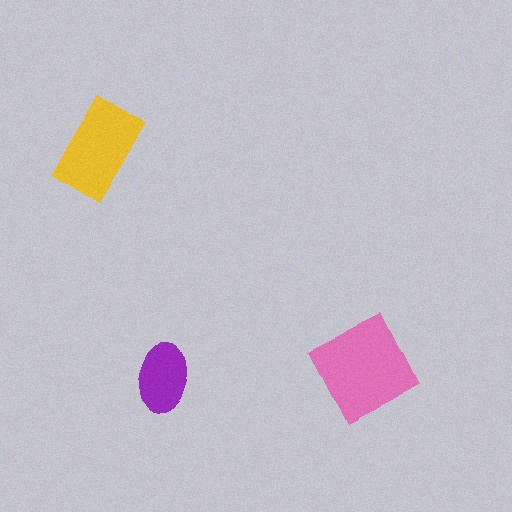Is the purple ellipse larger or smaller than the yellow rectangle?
Smaller.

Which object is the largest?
The pink diamond.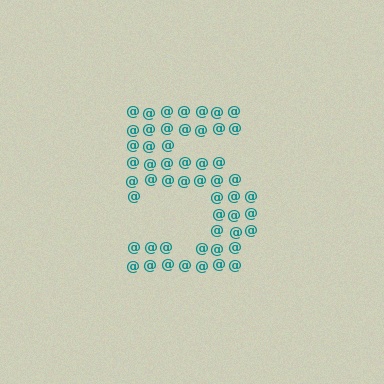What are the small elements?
The small elements are at signs.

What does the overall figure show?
The overall figure shows the digit 5.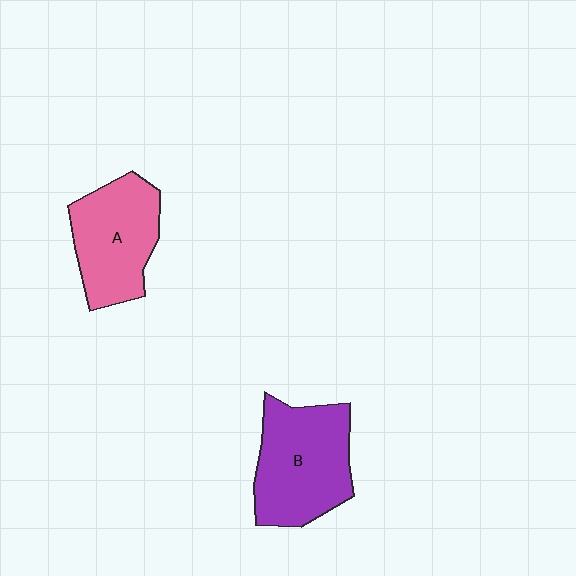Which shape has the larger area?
Shape B (purple).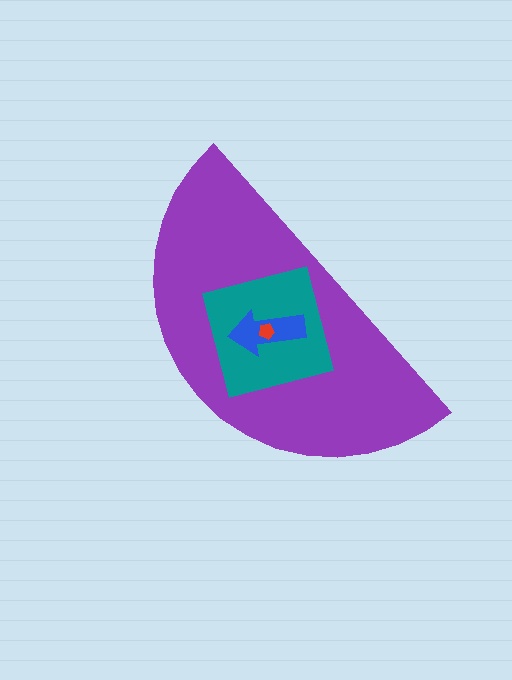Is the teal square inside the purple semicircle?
Yes.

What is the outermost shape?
The purple semicircle.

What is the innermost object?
The red pentagon.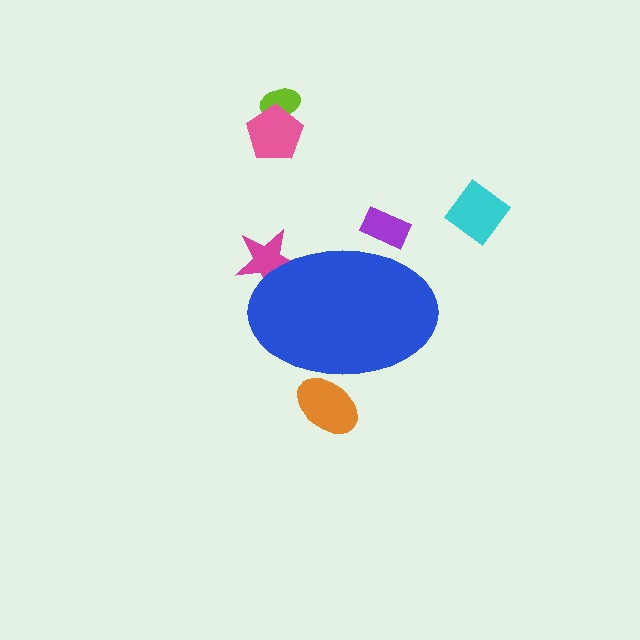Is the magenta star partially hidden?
Yes, the magenta star is partially hidden behind the blue ellipse.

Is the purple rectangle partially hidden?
Yes, the purple rectangle is partially hidden behind the blue ellipse.